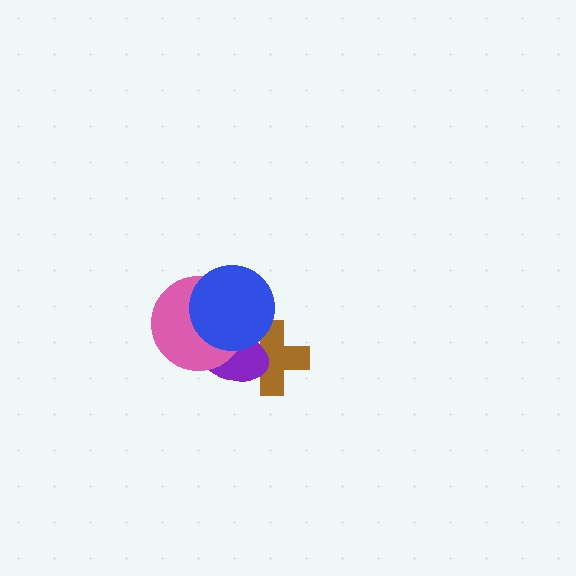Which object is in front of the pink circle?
The blue circle is in front of the pink circle.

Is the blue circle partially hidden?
No, no other shape covers it.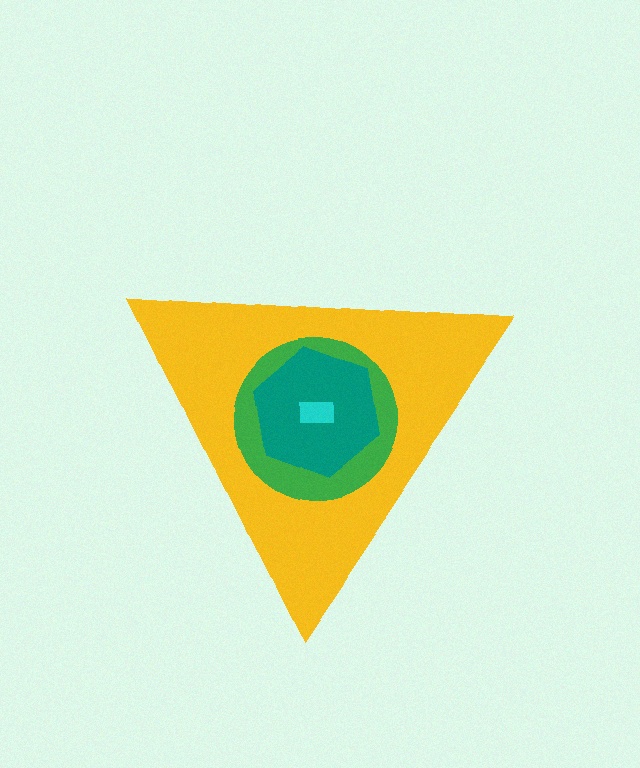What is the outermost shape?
The yellow triangle.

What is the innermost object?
The cyan rectangle.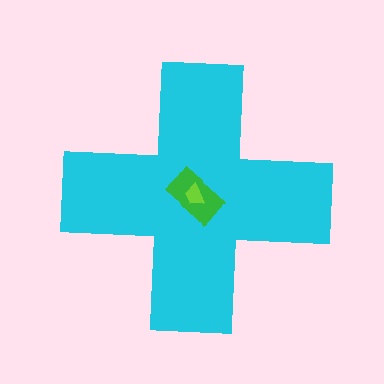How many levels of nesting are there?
3.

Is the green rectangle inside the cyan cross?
Yes.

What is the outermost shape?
The cyan cross.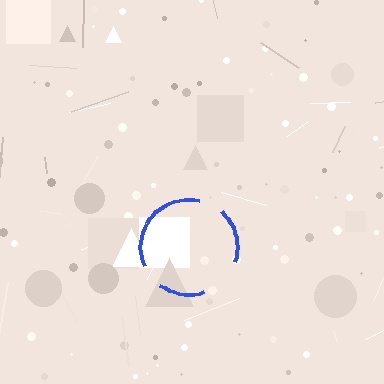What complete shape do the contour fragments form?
The contour fragments form a circle.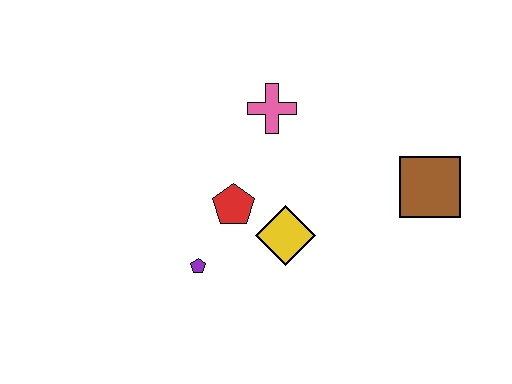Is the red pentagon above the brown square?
No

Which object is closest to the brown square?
The yellow diamond is closest to the brown square.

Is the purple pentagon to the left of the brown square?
Yes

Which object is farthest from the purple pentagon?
The brown square is farthest from the purple pentagon.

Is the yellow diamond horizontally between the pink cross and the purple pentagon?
No